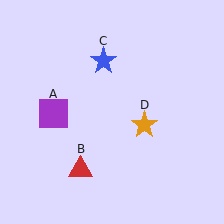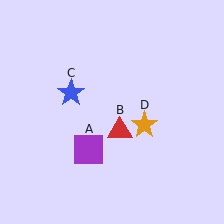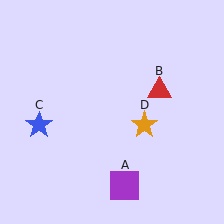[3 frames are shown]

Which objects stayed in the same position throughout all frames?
Orange star (object D) remained stationary.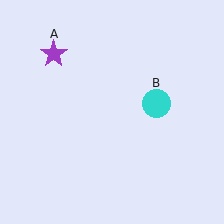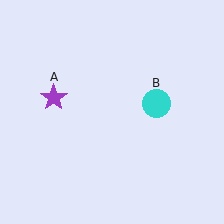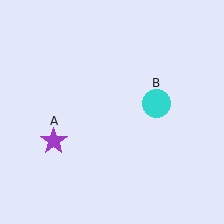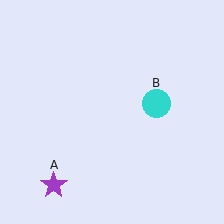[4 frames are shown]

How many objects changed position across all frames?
1 object changed position: purple star (object A).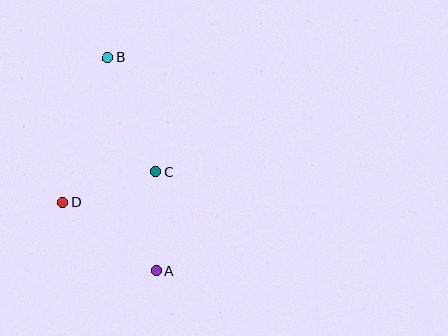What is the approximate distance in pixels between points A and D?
The distance between A and D is approximately 116 pixels.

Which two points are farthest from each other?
Points A and B are farthest from each other.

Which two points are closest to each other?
Points C and D are closest to each other.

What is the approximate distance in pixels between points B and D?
The distance between B and D is approximately 152 pixels.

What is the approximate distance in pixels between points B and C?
The distance between B and C is approximately 124 pixels.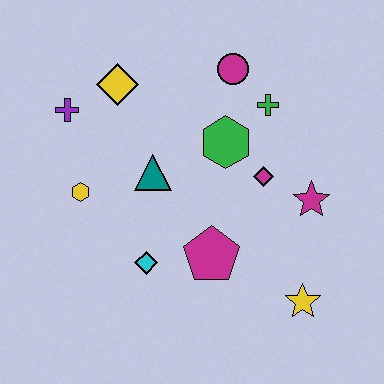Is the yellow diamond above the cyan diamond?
Yes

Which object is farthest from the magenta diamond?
The purple cross is farthest from the magenta diamond.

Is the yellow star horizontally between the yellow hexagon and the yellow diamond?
No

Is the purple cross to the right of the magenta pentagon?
No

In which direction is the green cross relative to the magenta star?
The green cross is above the magenta star.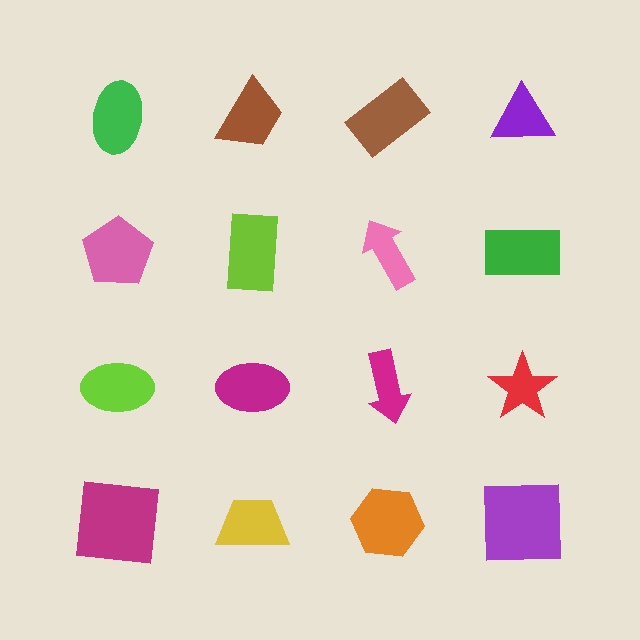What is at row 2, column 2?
A lime rectangle.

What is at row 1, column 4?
A purple triangle.